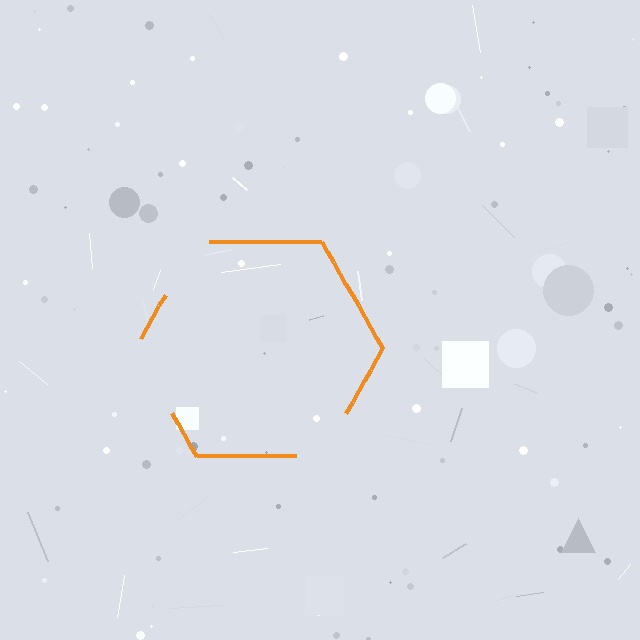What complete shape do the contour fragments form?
The contour fragments form a hexagon.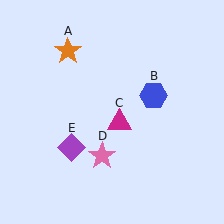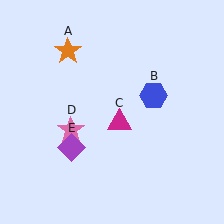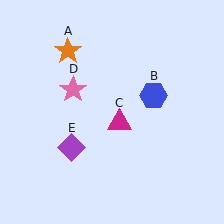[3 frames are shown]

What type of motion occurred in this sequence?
The pink star (object D) rotated clockwise around the center of the scene.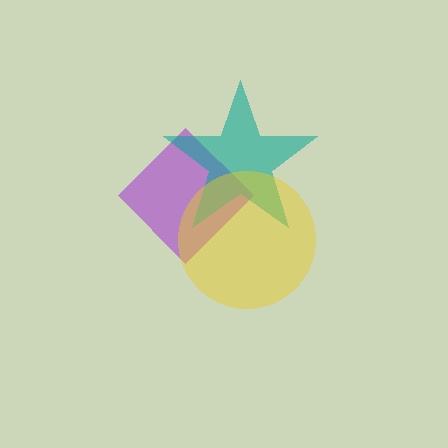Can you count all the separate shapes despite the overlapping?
Yes, there are 3 separate shapes.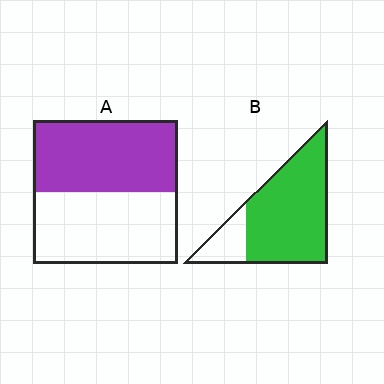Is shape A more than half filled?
Roughly half.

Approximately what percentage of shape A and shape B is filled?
A is approximately 50% and B is approximately 80%.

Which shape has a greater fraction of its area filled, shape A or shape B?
Shape B.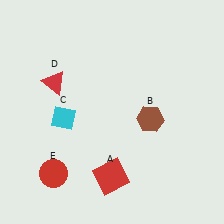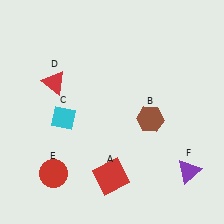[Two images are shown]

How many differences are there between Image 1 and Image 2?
There is 1 difference between the two images.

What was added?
A purple triangle (F) was added in Image 2.